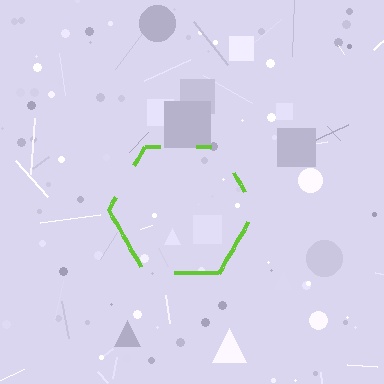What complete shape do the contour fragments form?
The contour fragments form a hexagon.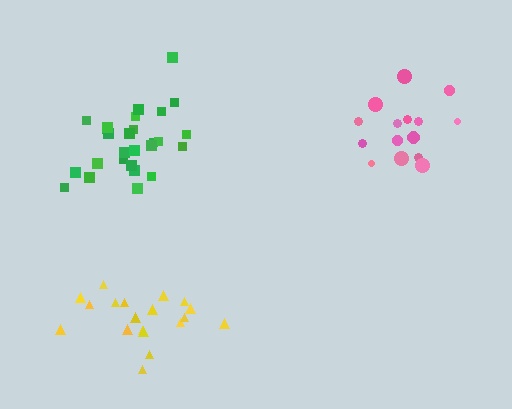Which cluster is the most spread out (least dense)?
Yellow.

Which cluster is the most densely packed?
Green.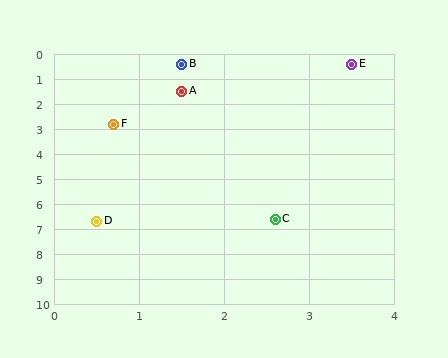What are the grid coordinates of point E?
Point E is at approximately (3.5, 0.4).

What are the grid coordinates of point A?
Point A is at approximately (1.5, 1.5).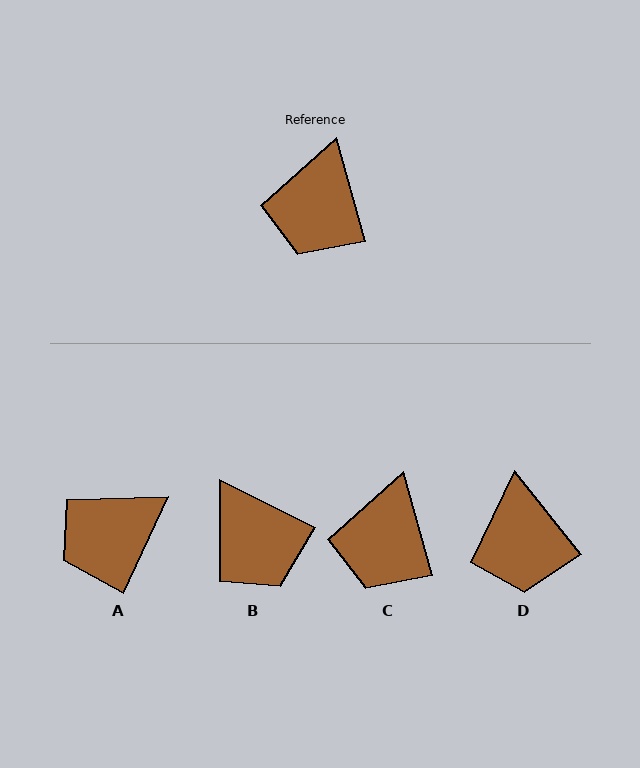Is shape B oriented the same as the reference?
No, it is off by about 48 degrees.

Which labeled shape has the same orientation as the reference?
C.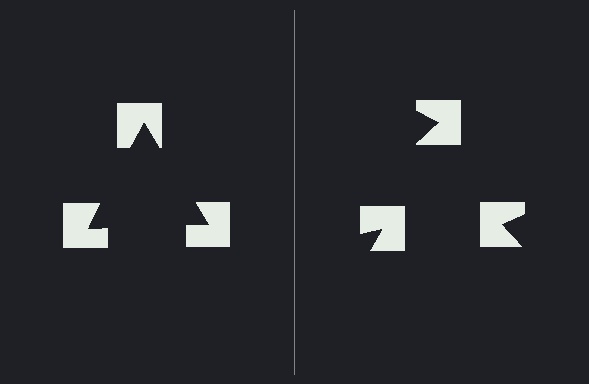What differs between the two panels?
The notched squares are positioned identically on both sides; only the wedge orientations differ. On the left they align to a triangle; on the right they are misaligned.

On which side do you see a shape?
An illusory triangle appears on the left side. On the right side the wedge cuts are rotated, so no coherent shape forms.